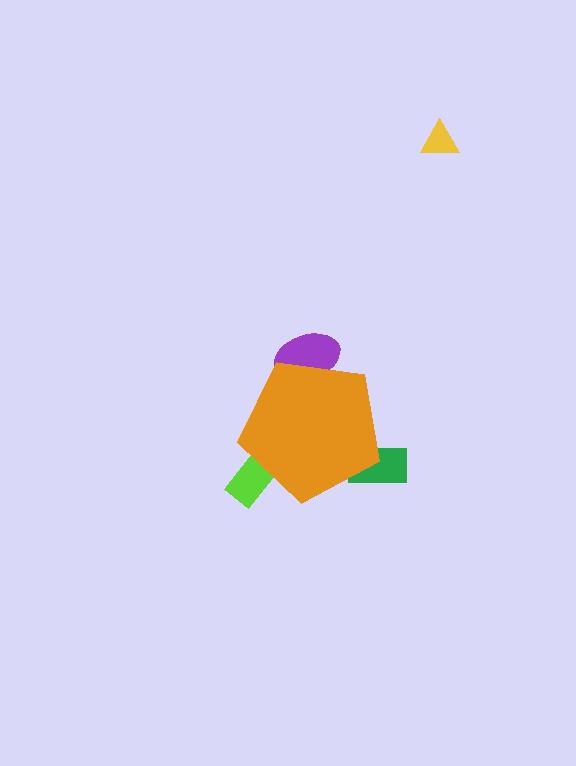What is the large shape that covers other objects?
An orange pentagon.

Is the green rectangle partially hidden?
Yes, the green rectangle is partially hidden behind the orange pentagon.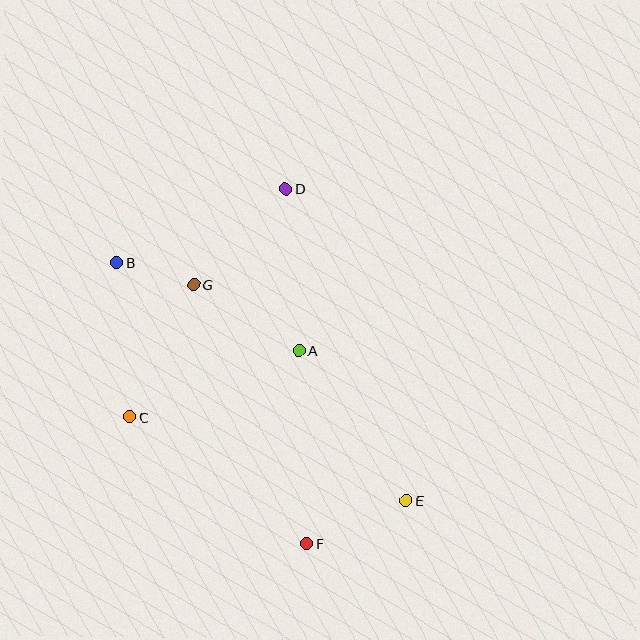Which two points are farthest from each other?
Points B and E are farthest from each other.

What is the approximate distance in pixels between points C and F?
The distance between C and F is approximately 218 pixels.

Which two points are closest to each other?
Points B and G are closest to each other.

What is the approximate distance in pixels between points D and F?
The distance between D and F is approximately 355 pixels.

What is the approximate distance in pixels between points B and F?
The distance between B and F is approximately 339 pixels.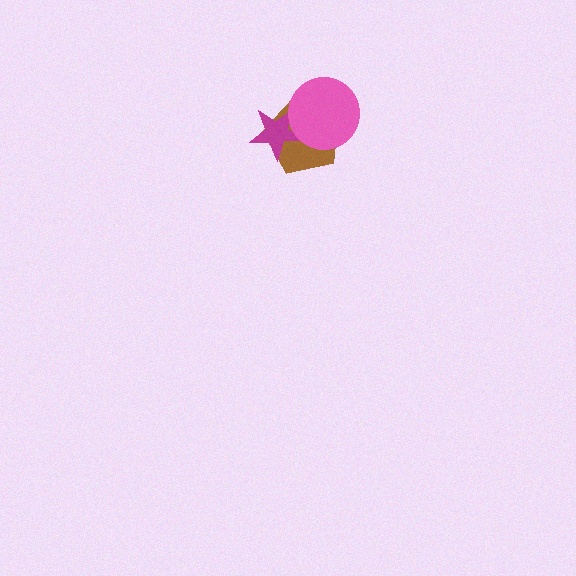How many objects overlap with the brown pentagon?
2 objects overlap with the brown pentagon.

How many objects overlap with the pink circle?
2 objects overlap with the pink circle.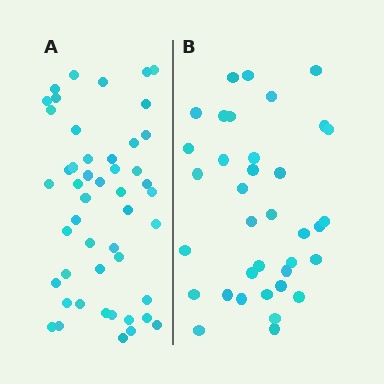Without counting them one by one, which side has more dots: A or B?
Region A (the left region) has more dots.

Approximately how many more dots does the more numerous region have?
Region A has roughly 12 or so more dots than region B.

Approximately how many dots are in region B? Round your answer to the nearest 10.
About 40 dots. (The exact count is 36, which rounds to 40.)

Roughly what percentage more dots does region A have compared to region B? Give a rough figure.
About 35% more.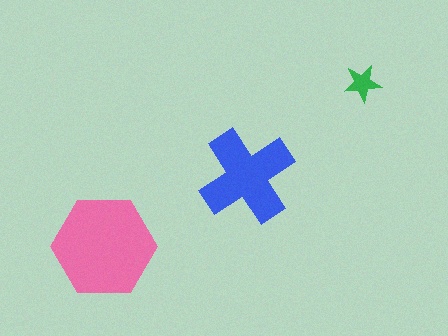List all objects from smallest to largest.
The green star, the blue cross, the pink hexagon.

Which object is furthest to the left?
The pink hexagon is leftmost.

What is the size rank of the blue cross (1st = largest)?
2nd.